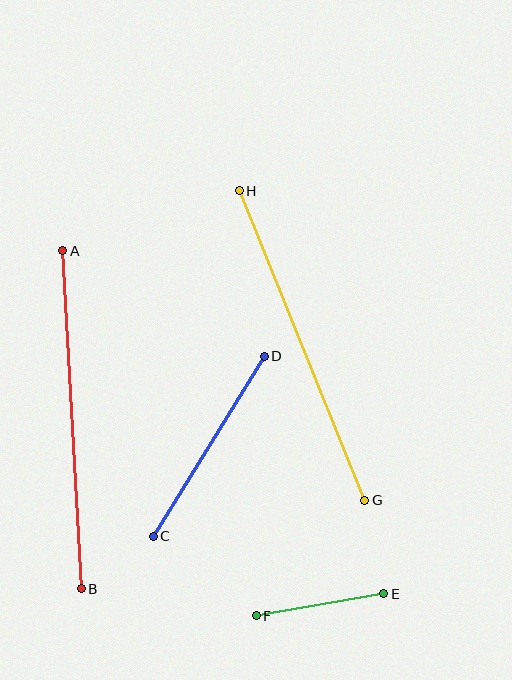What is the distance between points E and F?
The distance is approximately 129 pixels.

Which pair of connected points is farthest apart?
Points A and B are farthest apart.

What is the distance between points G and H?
The distance is approximately 334 pixels.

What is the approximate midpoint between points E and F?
The midpoint is at approximately (320, 605) pixels.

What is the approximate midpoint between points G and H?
The midpoint is at approximately (302, 346) pixels.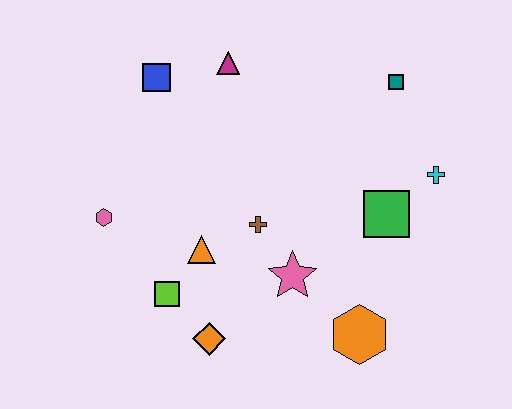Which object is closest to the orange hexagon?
The pink star is closest to the orange hexagon.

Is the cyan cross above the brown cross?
Yes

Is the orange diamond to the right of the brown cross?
No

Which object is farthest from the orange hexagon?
The blue square is farthest from the orange hexagon.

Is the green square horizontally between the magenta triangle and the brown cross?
No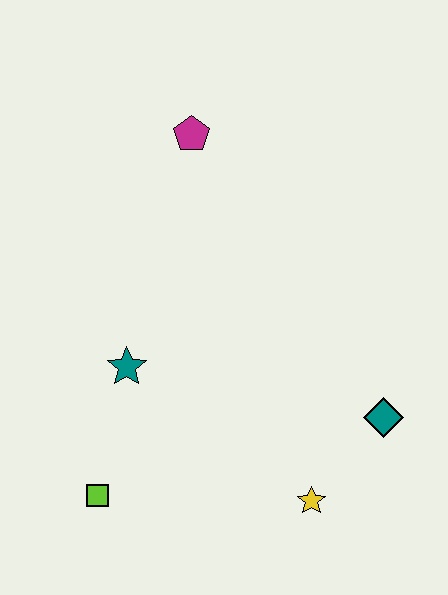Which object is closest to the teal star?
The lime square is closest to the teal star.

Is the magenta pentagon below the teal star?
No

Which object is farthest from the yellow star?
The magenta pentagon is farthest from the yellow star.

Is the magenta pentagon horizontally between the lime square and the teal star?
No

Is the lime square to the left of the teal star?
Yes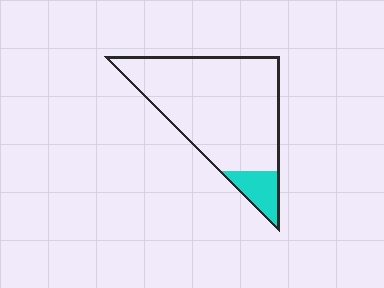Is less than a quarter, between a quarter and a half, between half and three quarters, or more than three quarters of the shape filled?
Less than a quarter.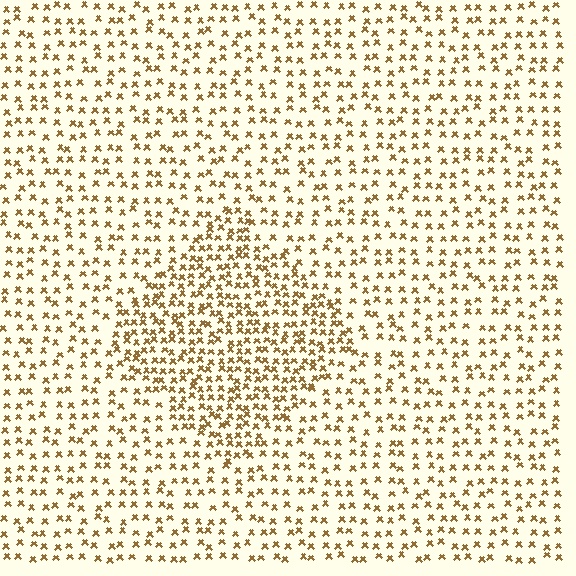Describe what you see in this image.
The image contains small brown elements arranged at two different densities. A diamond-shaped region is visible where the elements are more densely packed than the surrounding area.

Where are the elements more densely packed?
The elements are more densely packed inside the diamond boundary.